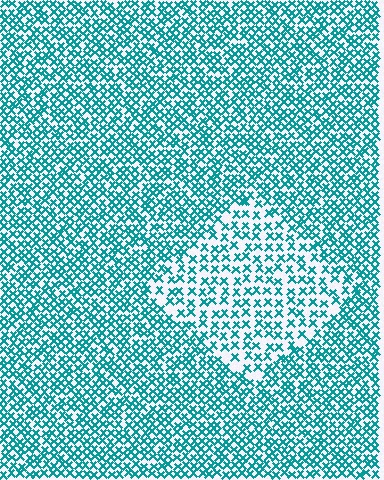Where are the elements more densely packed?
The elements are more densely packed outside the diamond boundary.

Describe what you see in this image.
The image contains small teal elements arranged at two different densities. A diamond-shaped region is visible where the elements are less densely packed than the surrounding area.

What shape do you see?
I see a diamond.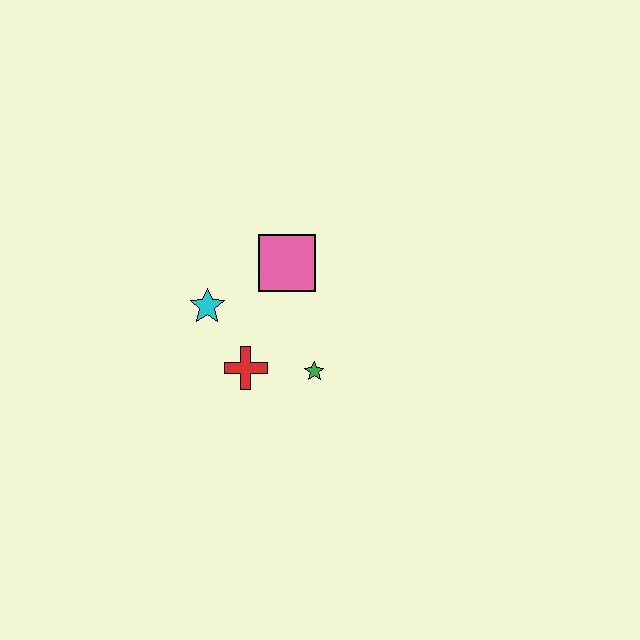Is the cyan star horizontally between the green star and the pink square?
No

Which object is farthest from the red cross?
The pink square is farthest from the red cross.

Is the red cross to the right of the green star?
No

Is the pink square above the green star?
Yes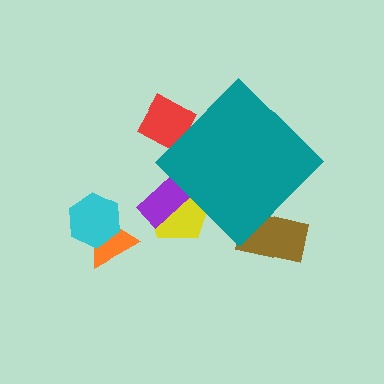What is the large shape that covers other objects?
A teal diamond.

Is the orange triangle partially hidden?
No, the orange triangle is fully visible.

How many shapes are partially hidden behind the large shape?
4 shapes are partially hidden.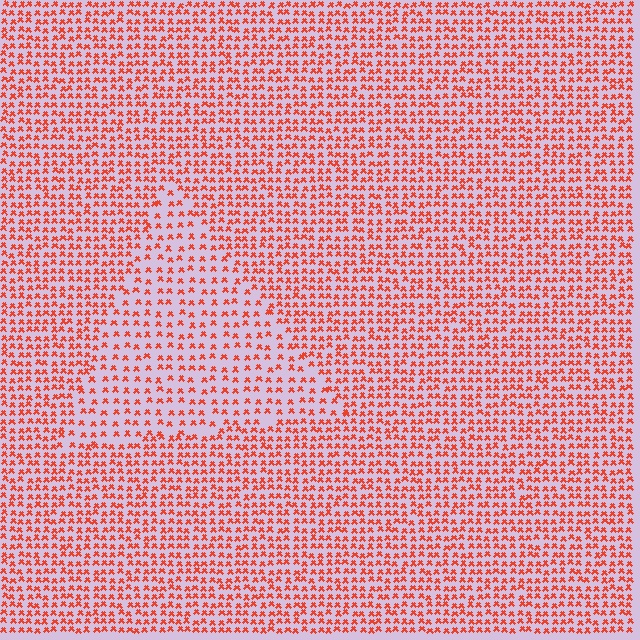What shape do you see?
I see a triangle.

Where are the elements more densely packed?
The elements are more densely packed outside the triangle boundary.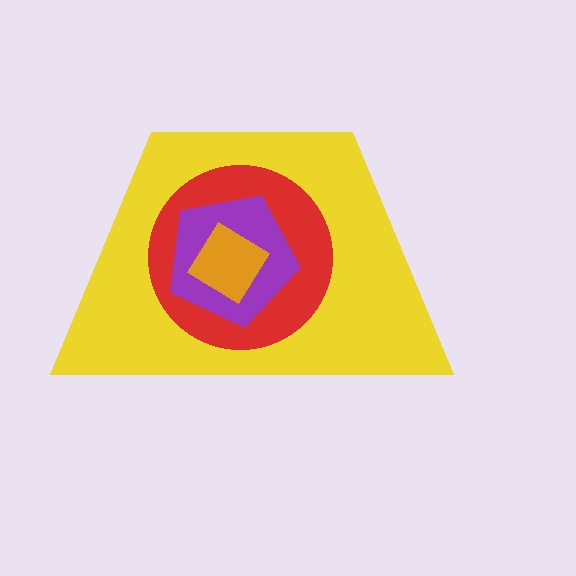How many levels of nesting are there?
4.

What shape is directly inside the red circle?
The purple pentagon.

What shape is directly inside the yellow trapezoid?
The red circle.